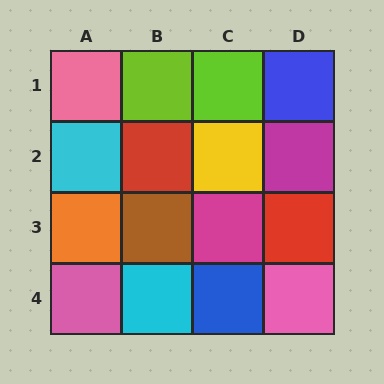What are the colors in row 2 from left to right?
Cyan, red, yellow, magenta.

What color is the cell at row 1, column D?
Blue.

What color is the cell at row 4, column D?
Pink.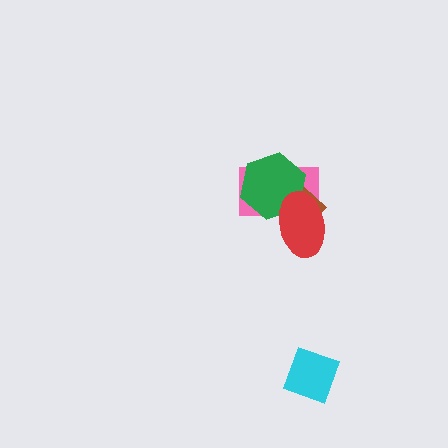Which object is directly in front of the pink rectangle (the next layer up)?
The brown rectangle is directly in front of the pink rectangle.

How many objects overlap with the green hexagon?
3 objects overlap with the green hexagon.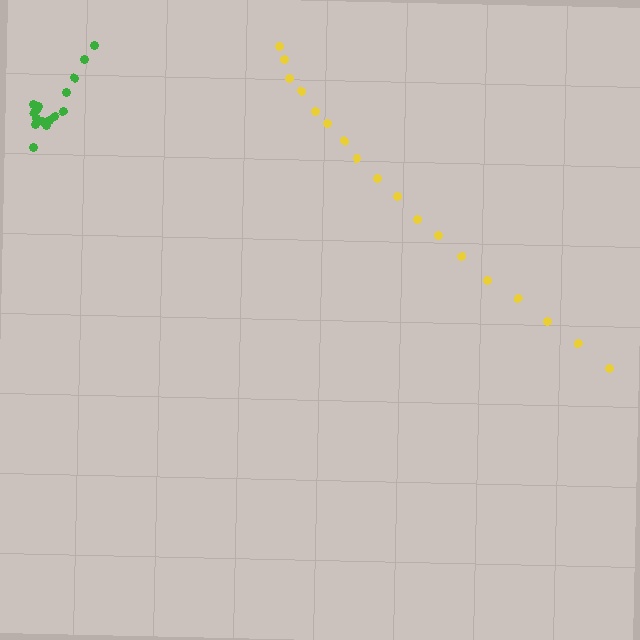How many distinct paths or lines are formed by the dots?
There are 2 distinct paths.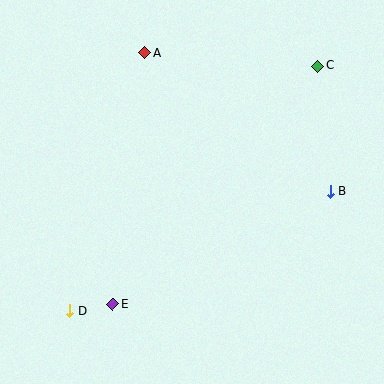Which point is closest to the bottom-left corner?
Point D is closest to the bottom-left corner.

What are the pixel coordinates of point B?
Point B is at (330, 191).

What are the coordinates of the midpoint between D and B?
The midpoint between D and B is at (200, 251).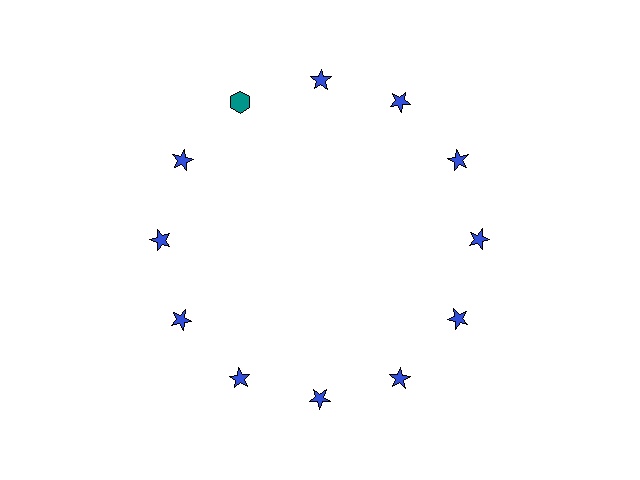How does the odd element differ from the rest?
It differs in both color (teal instead of blue) and shape (hexagon instead of star).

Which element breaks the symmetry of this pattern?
The teal hexagon at roughly the 11 o'clock position breaks the symmetry. All other shapes are blue stars.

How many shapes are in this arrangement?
There are 12 shapes arranged in a ring pattern.